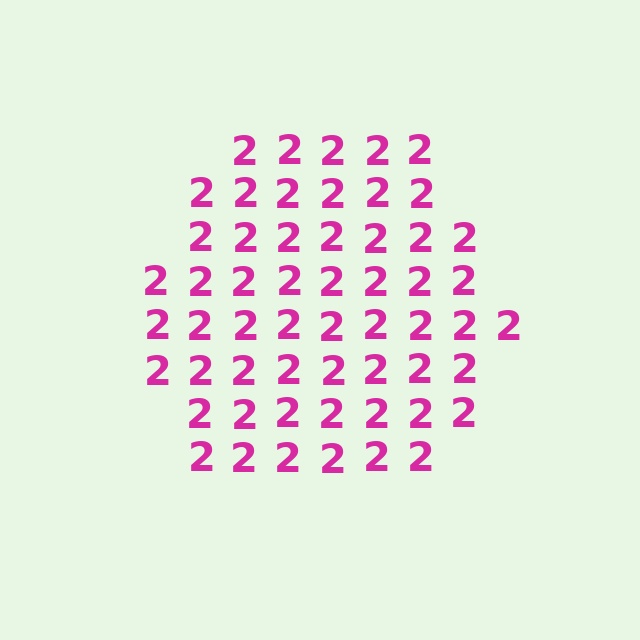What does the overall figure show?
The overall figure shows a hexagon.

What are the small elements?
The small elements are digit 2's.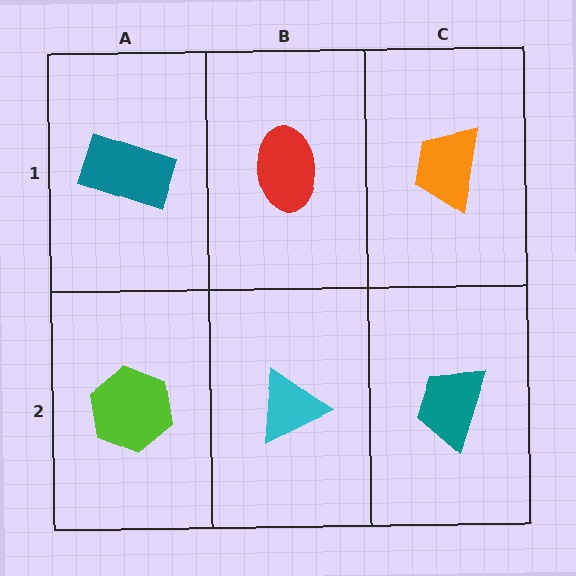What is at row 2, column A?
A lime hexagon.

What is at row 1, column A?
A teal rectangle.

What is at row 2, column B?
A cyan triangle.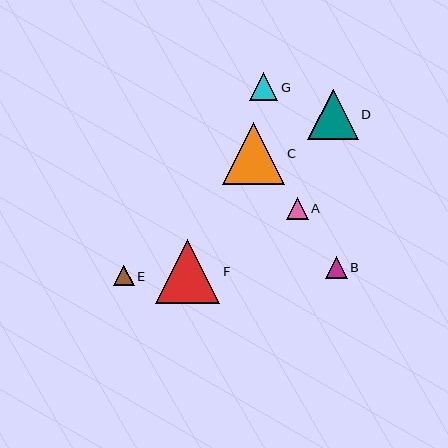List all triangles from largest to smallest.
From largest to smallest: F, C, D, G, B, A, E.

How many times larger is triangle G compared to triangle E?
Triangle G is approximately 1.3 times the size of triangle E.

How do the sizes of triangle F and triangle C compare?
Triangle F and triangle C are approximately the same size.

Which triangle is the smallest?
Triangle E is the smallest with a size of approximately 21 pixels.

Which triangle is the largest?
Triangle F is the largest with a size of approximately 64 pixels.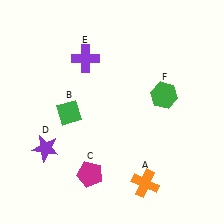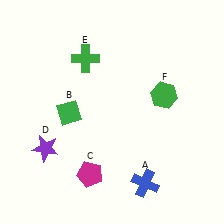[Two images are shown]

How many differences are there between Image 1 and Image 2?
There are 2 differences between the two images.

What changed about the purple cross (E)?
In Image 1, E is purple. In Image 2, it changed to green.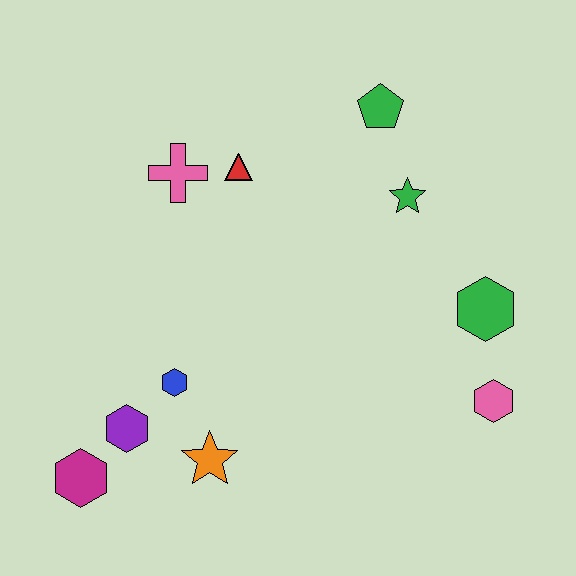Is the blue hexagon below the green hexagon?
Yes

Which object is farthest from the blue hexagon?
The green pentagon is farthest from the blue hexagon.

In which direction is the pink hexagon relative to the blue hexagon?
The pink hexagon is to the right of the blue hexagon.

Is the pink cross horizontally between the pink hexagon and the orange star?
No